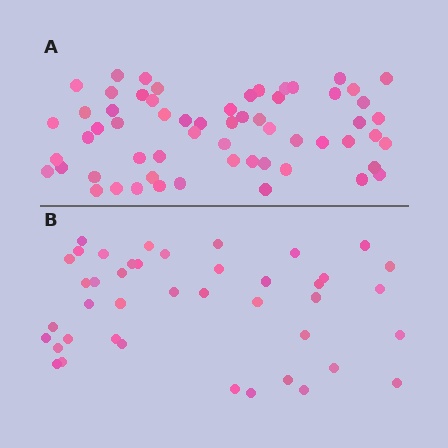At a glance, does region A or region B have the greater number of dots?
Region A (the top region) has more dots.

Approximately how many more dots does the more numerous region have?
Region A has approximately 20 more dots than region B.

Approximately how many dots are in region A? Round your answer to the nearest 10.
About 60 dots.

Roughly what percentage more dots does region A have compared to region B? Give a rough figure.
About 45% more.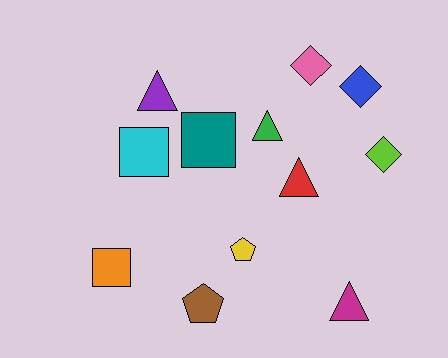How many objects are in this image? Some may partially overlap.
There are 12 objects.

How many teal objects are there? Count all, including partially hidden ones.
There is 1 teal object.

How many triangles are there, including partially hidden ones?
There are 4 triangles.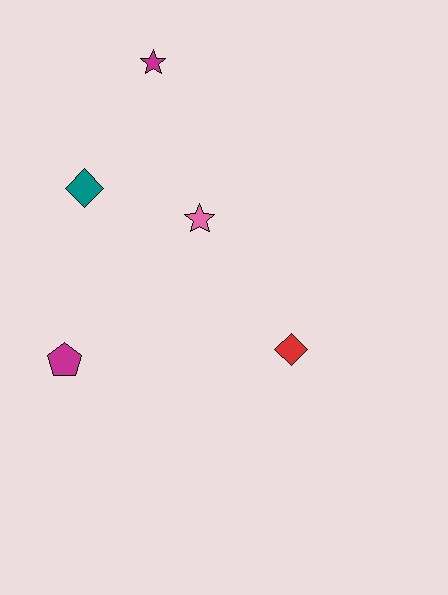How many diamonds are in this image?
There are 2 diamonds.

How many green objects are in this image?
There are no green objects.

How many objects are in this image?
There are 5 objects.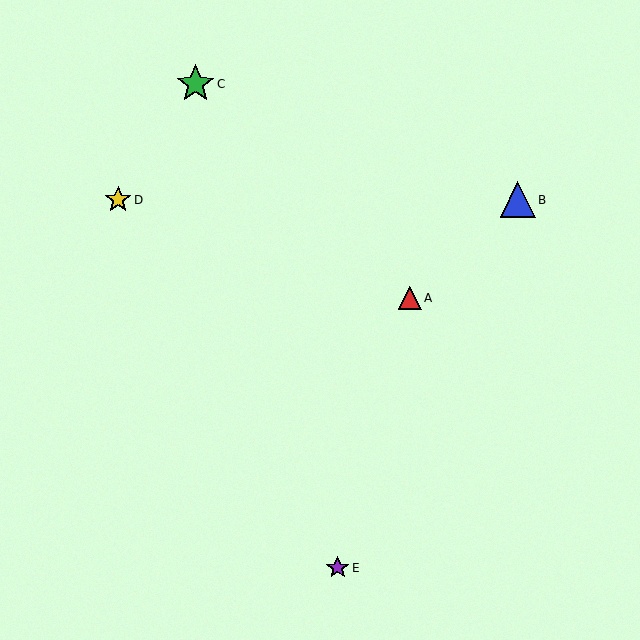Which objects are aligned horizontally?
Objects B, D are aligned horizontally.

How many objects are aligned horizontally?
2 objects (B, D) are aligned horizontally.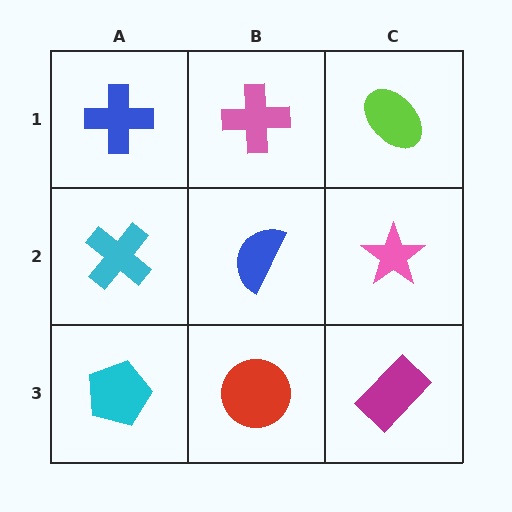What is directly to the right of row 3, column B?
A magenta rectangle.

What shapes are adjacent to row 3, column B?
A blue semicircle (row 2, column B), a cyan pentagon (row 3, column A), a magenta rectangle (row 3, column C).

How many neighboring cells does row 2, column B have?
4.